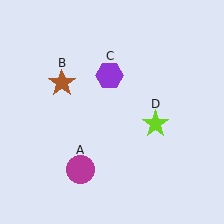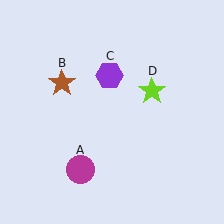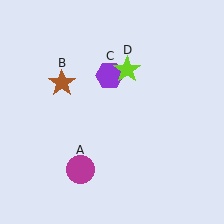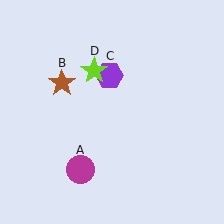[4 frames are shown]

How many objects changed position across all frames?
1 object changed position: lime star (object D).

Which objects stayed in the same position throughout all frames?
Magenta circle (object A) and brown star (object B) and purple hexagon (object C) remained stationary.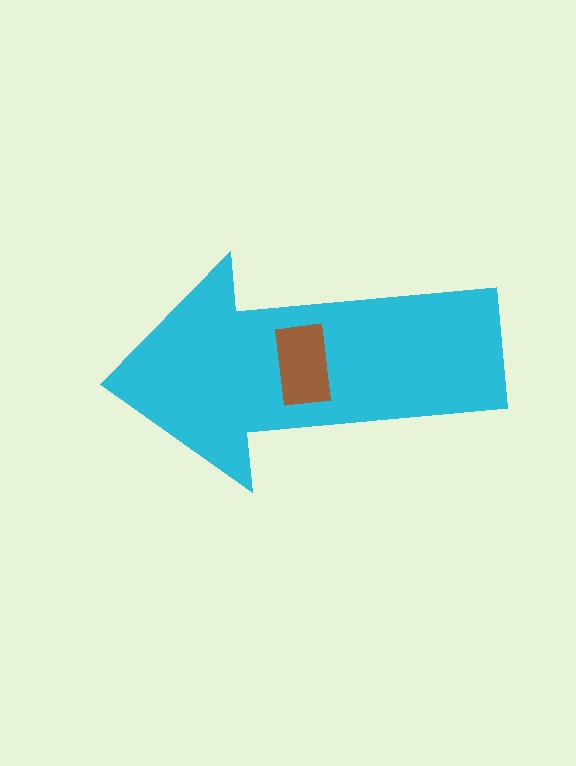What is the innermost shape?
The brown rectangle.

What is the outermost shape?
The cyan arrow.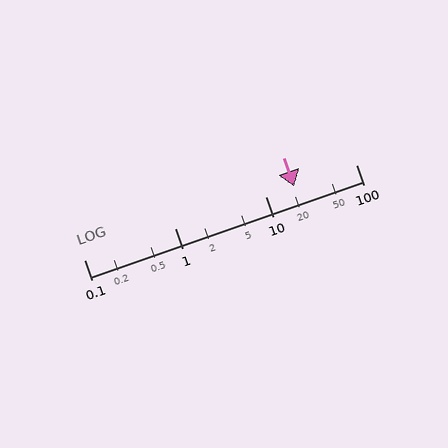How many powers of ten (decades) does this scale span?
The scale spans 3 decades, from 0.1 to 100.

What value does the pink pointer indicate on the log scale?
The pointer indicates approximately 21.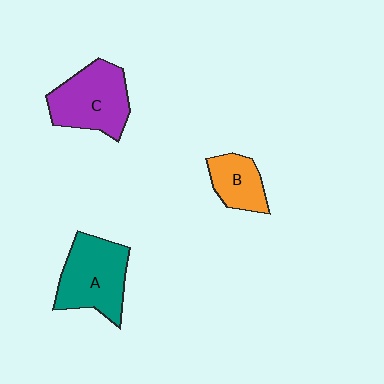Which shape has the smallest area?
Shape B (orange).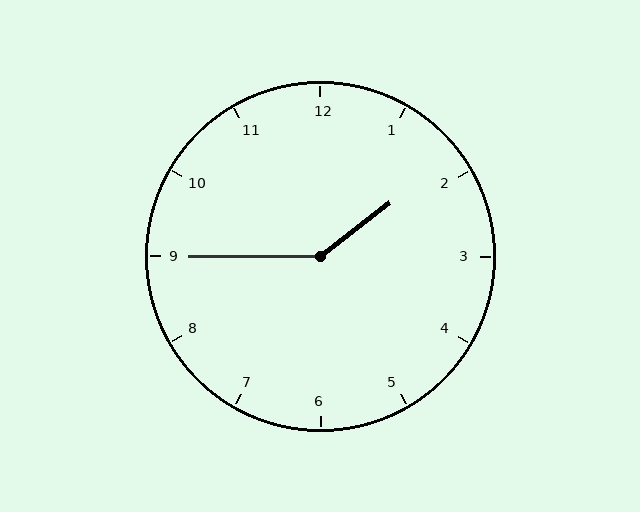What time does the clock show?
1:45.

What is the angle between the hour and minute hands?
Approximately 142 degrees.